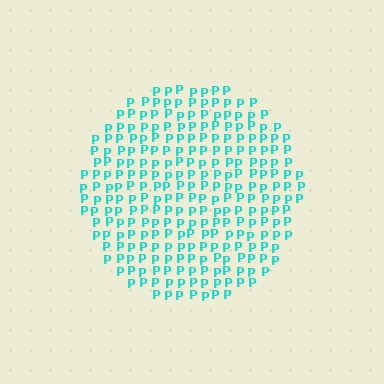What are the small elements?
The small elements are letter P's.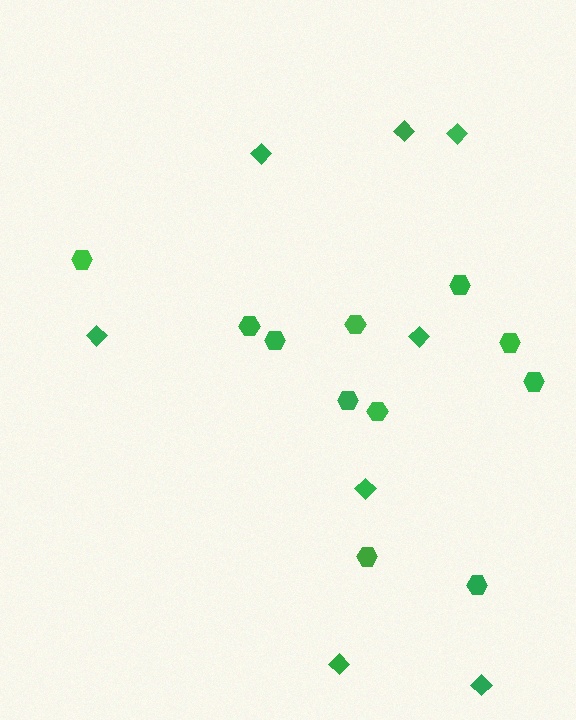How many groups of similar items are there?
There are 2 groups: one group of diamonds (8) and one group of hexagons (11).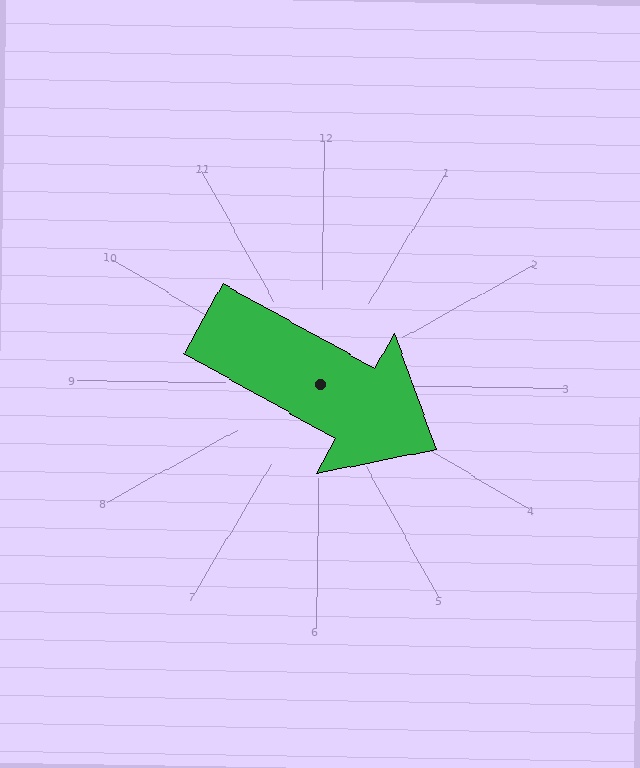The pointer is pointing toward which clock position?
Roughly 4 o'clock.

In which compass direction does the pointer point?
Southeast.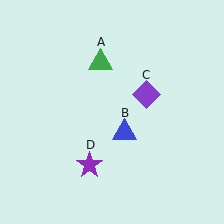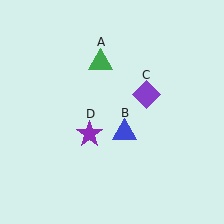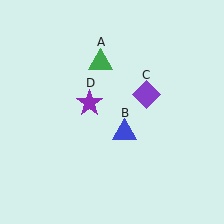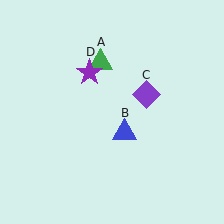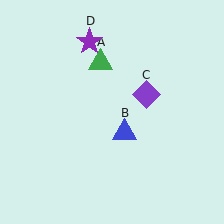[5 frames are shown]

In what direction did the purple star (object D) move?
The purple star (object D) moved up.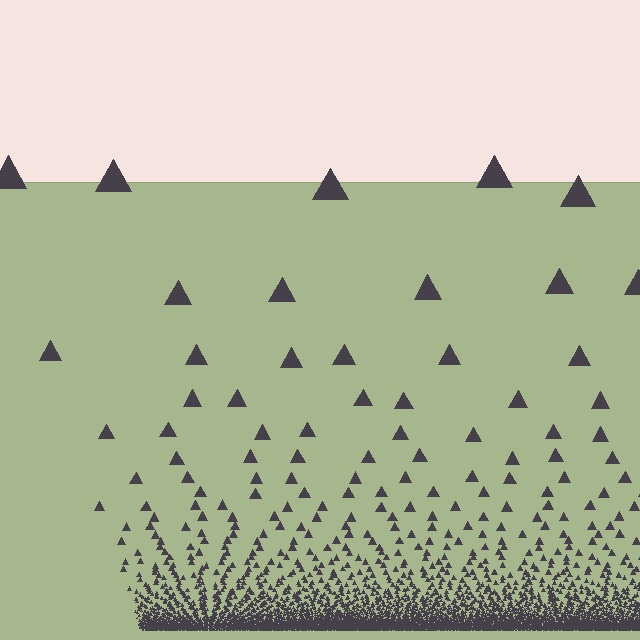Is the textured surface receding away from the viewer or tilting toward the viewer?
The surface appears to tilt toward the viewer. Texture elements get larger and sparser toward the top.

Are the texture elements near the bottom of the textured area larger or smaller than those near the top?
Smaller. The gradient is inverted — elements near the bottom are smaller and denser.